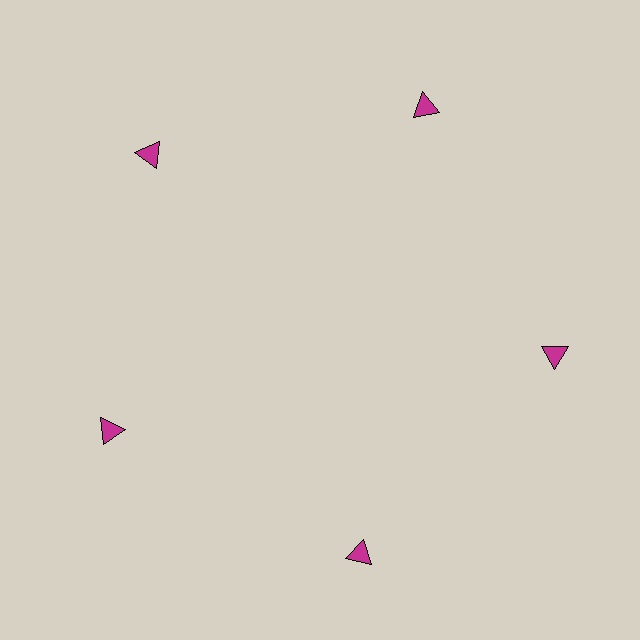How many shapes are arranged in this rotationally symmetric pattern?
There are 5 shapes, arranged in 5 groups of 1.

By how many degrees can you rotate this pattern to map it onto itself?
The pattern maps onto itself every 72 degrees of rotation.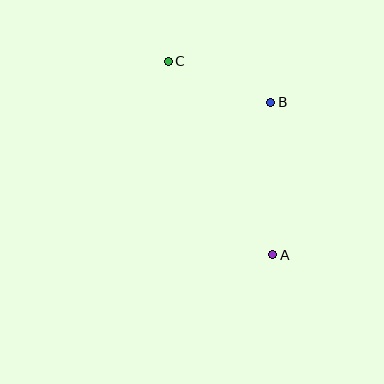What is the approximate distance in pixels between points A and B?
The distance between A and B is approximately 153 pixels.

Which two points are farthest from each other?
Points A and C are farthest from each other.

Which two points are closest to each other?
Points B and C are closest to each other.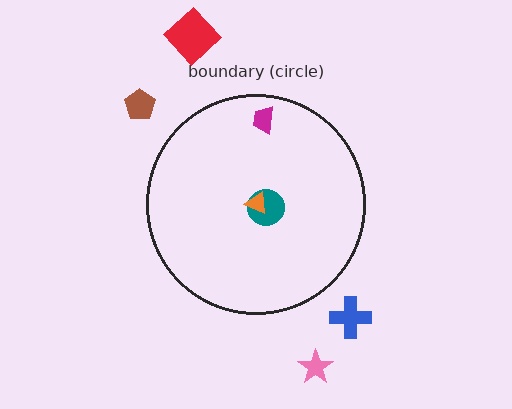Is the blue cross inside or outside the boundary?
Outside.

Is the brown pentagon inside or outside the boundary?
Outside.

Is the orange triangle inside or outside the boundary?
Inside.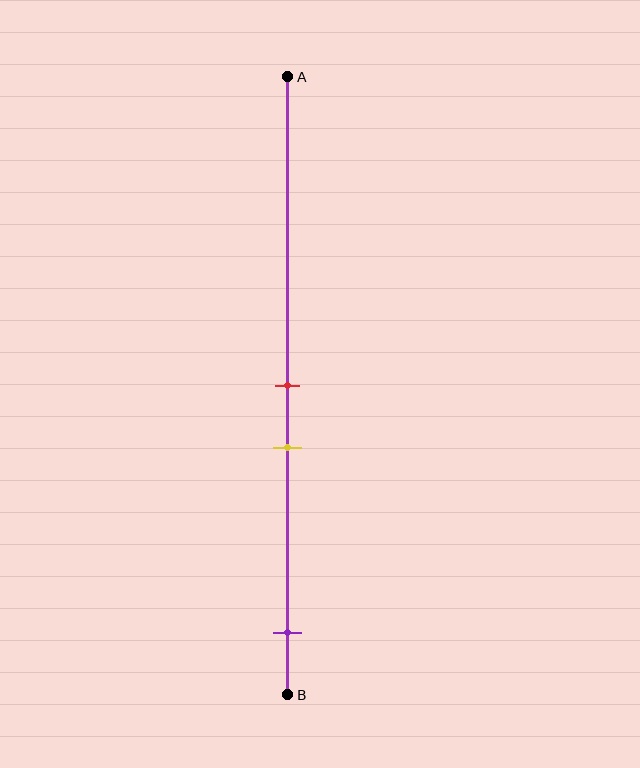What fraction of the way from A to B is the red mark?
The red mark is approximately 50% (0.5) of the way from A to B.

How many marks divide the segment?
There are 3 marks dividing the segment.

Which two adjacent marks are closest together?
The red and yellow marks are the closest adjacent pair.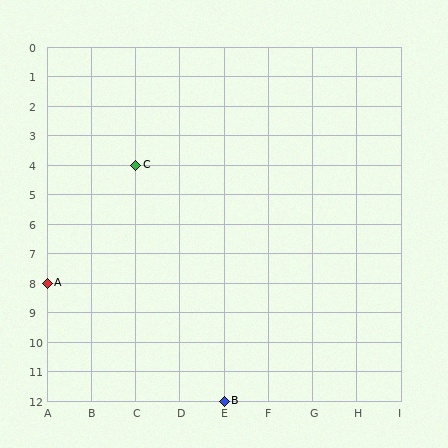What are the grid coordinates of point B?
Point B is at grid coordinates (E, 12).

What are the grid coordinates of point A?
Point A is at grid coordinates (A, 8).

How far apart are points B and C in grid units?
Points B and C are 2 columns and 8 rows apart (about 8.2 grid units diagonally).